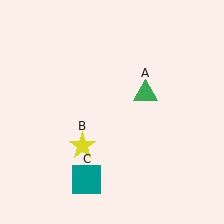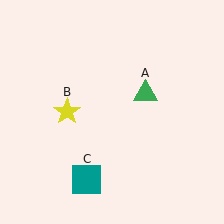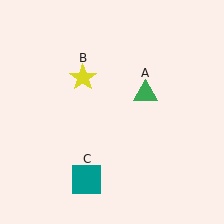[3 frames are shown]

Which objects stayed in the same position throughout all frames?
Green triangle (object A) and teal square (object C) remained stationary.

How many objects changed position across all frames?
1 object changed position: yellow star (object B).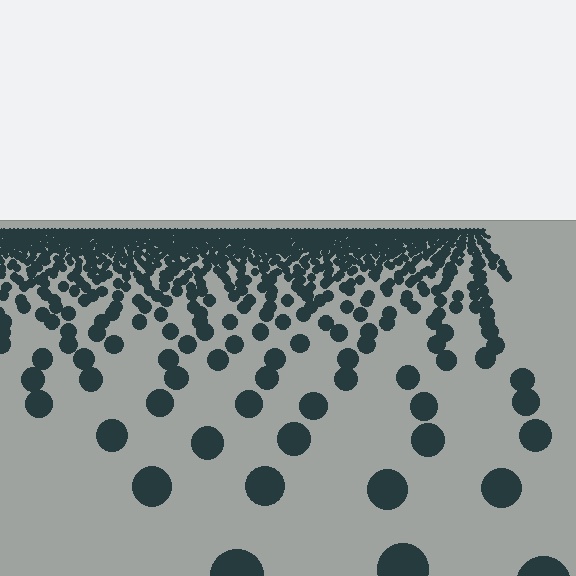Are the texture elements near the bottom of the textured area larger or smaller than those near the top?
Larger. Near the bottom, elements are closer to the viewer and appear at a bigger on-screen size.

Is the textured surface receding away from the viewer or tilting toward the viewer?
The surface is receding away from the viewer. Texture elements get smaller and denser toward the top.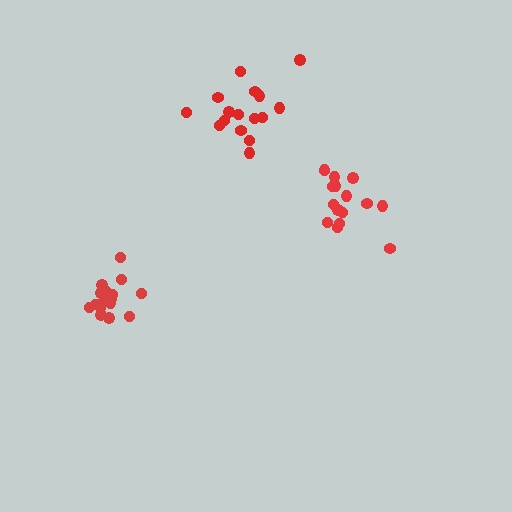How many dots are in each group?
Group 1: 16 dots, Group 2: 16 dots, Group 3: 16 dots (48 total).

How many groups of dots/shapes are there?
There are 3 groups.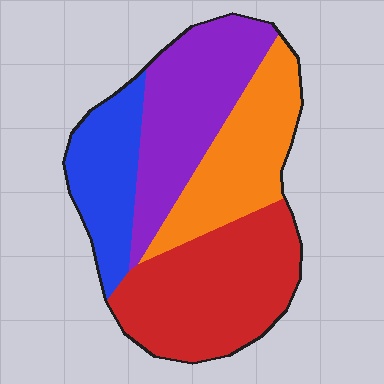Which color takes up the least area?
Blue, at roughly 20%.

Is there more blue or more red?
Red.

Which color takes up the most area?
Red, at roughly 35%.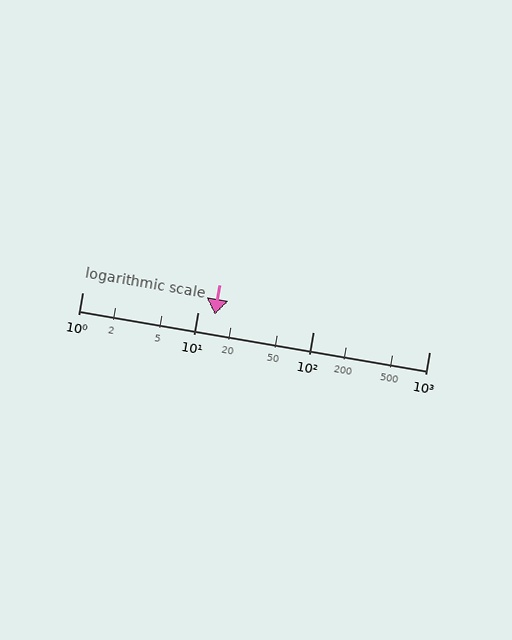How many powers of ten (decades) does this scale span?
The scale spans 3 decades, from 1 to 1000.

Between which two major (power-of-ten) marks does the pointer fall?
The pointer is between 10 and 100.